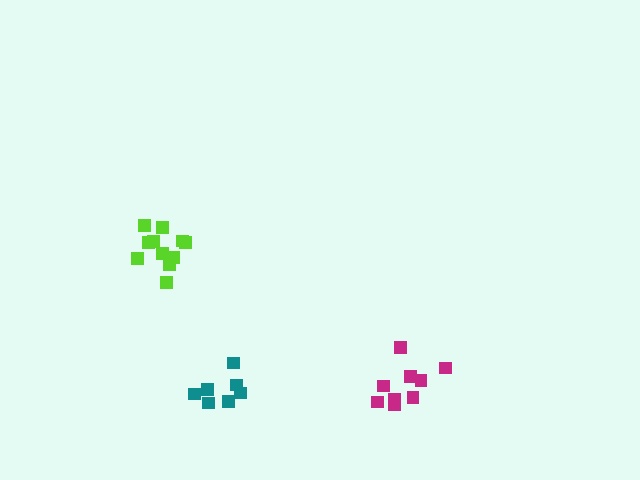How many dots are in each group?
Group 1: 11 dots, Group 2: 7 dots, Group 3: 9 dots (27 total).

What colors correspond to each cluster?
The clusters are colored: lime, teal, magenta.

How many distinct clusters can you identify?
There are 3 distinct clusters.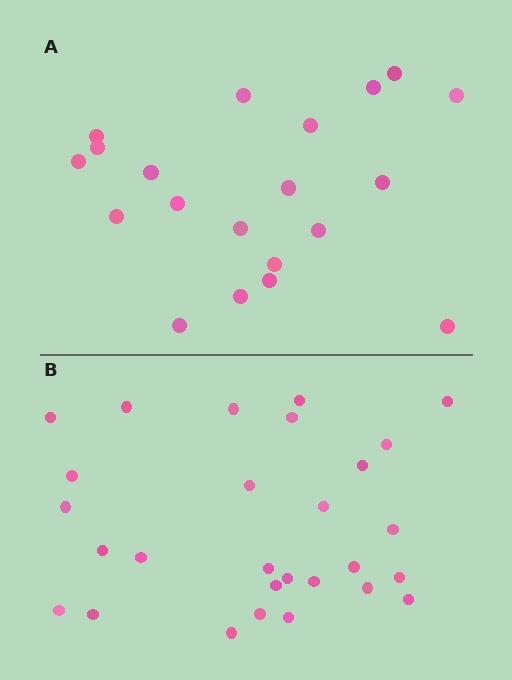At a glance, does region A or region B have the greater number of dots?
Region B (the bottom region) has more dots.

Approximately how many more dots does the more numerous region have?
Region B has roughly 8 or so more dots than region A.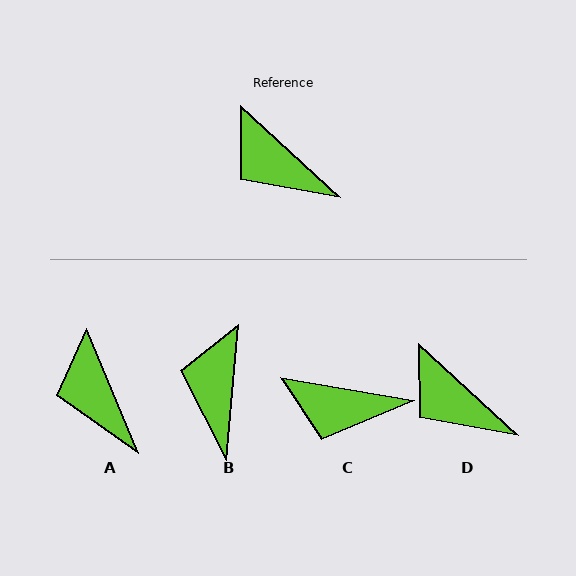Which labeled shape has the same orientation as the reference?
D.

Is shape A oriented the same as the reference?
No, it is off by about 25 degrees.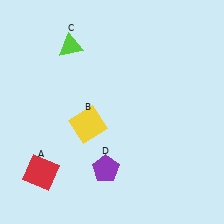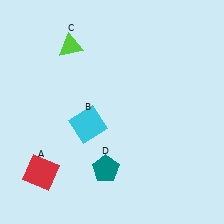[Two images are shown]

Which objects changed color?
B changed from yellow to cyan. D changed from purple to teal.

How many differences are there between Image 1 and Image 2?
There are 2 differences between the two images.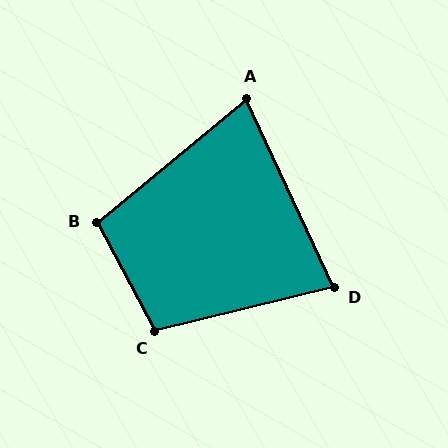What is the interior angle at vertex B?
Approximately 101 degrees (obtuse).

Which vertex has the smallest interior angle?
A, at approximately 76 degrees.